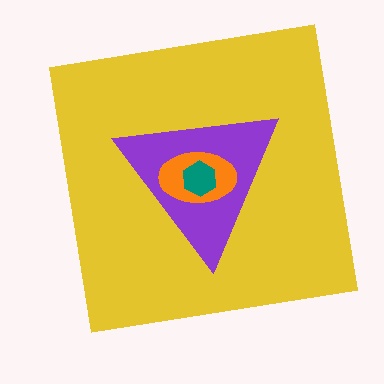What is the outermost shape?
The yellow square.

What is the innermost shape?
The teal hexagon.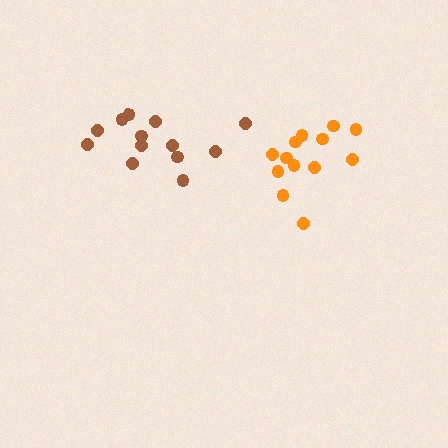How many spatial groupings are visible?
There are 2 spatial groupings.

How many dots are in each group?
Group 1: 13 dots, Group 2: 13 dots (26 total).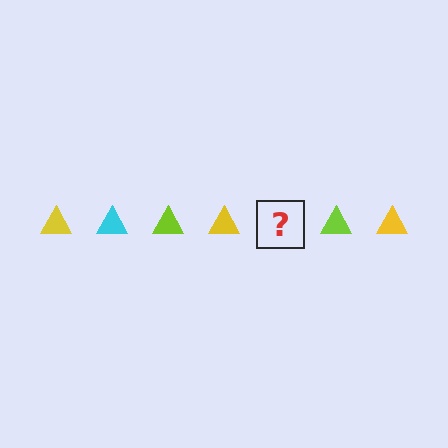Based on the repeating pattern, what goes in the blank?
The blank should be a cyan triangle.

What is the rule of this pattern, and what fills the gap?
The rule is that the pattern cycles through yellow, cyan, lime triangles. The gap should be filled with a cyan triangle.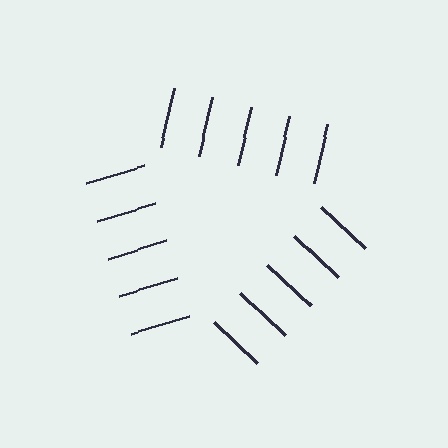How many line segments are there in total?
15 — 5 along each of the 3 edges.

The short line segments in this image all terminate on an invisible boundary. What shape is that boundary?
An illusory triangle — the line segments terminate on its edges but no continuous stroke is drawn.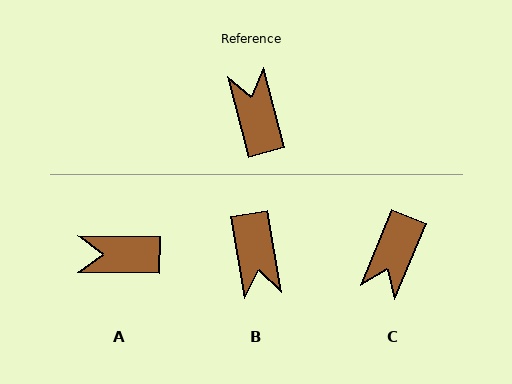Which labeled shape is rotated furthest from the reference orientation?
B, about 175 degrees away.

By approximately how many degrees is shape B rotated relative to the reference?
Approximately 175 degrees counter-clockwise.